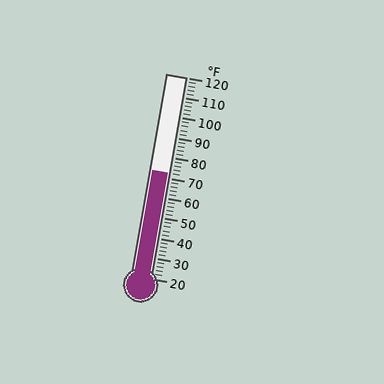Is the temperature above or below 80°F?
The temperature is below 80°F.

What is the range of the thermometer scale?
The thermometer scale ranges from 20°F to 120°F.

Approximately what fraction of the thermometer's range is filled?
The thermometer is filled to approximately 50% of its range.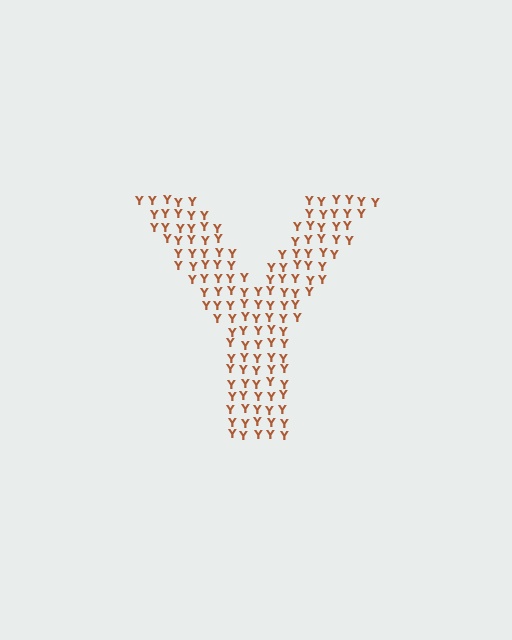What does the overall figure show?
The overall figure shows the letter Y.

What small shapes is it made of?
It is made of small letter Y's.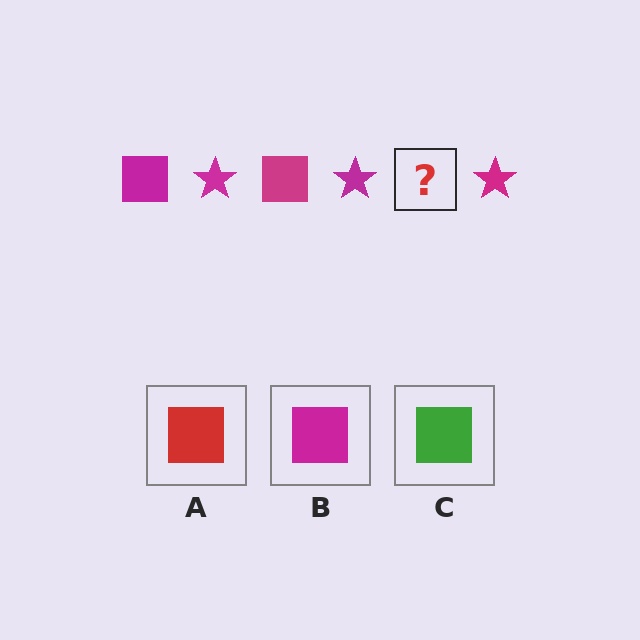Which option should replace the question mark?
Option B.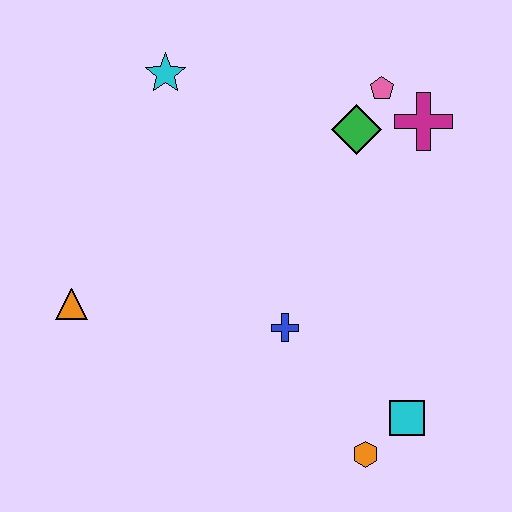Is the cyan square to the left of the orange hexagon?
No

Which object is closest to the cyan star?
The green diamond is closest to the cyan star.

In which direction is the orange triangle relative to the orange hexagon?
The orange triangle is to the left of the orange hexagon.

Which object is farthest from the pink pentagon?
The orange triangle is farthest from the pink pentagon.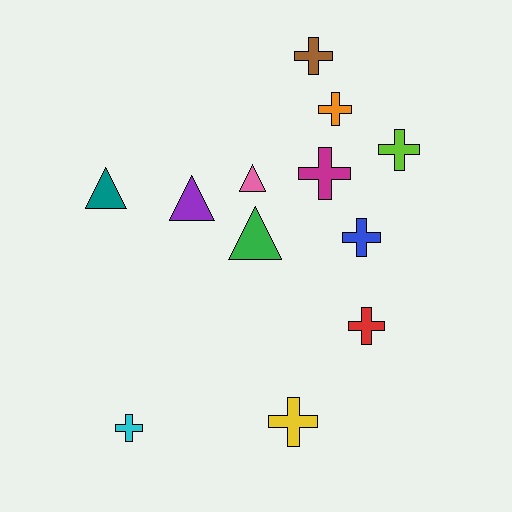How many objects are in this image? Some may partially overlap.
There are 12 objects.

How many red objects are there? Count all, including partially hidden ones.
There is 1 red object.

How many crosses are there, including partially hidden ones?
There are 8 crosses.